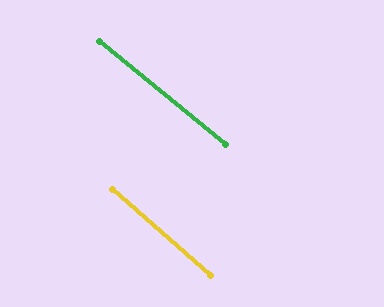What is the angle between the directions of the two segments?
Approximately 2 degrees.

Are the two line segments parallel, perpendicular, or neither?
Parallel — their directions differ by only 1.6°.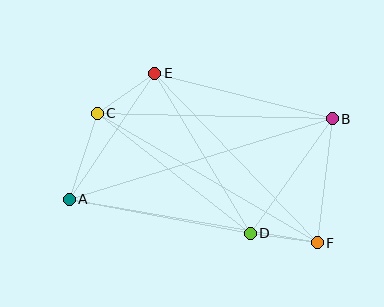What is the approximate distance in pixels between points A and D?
The distance between A and D is approximately 184 pixels.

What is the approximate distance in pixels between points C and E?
The distance between C and E is approximately 70 pixels.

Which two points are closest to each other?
Points D and F are closest to each other.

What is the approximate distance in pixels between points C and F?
The distance between C and F is approximately 255 pixels.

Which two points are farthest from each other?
Points A and B are farthest from each other.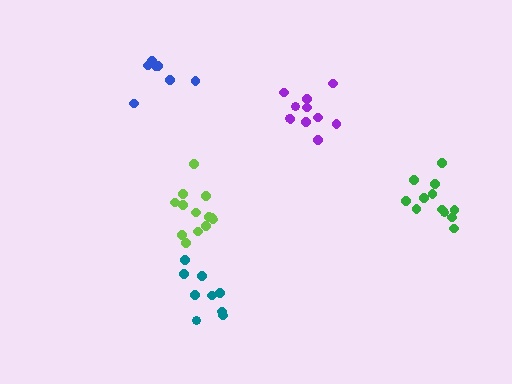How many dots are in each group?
Group 1: 11 dots, Group 2: 13 dots, Group 3: 12 dots, Group 4: 7 dots, Group 5: 10 dots (53 total).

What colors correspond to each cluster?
The clusters are colored: purple, lime, green, blue, teal.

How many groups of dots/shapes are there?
There are 5 groups.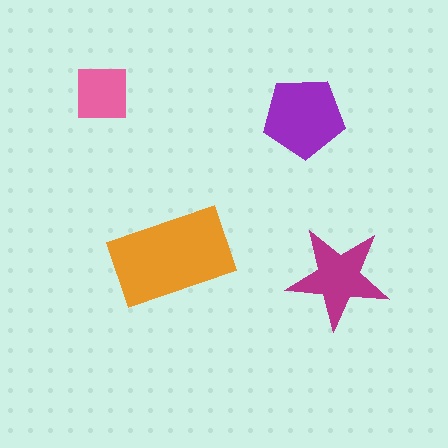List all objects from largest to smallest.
The orange rectangle, the purple pentagon, the magenta star, the pink square.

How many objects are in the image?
There are 4 objects in the image.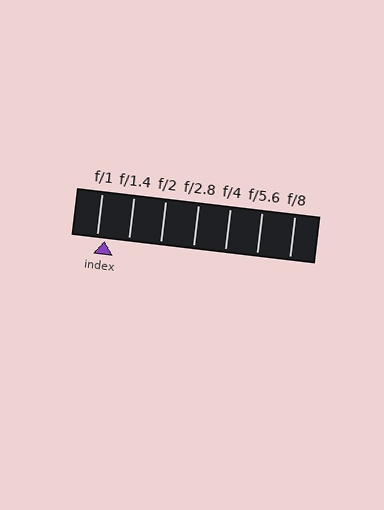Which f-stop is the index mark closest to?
The index mark is closest to f/1.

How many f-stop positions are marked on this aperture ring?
There are 7 f-stop positions marked.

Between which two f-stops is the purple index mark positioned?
The index mark is between f/1 and f/1.4.